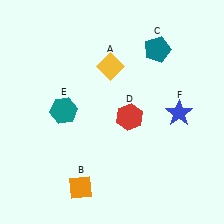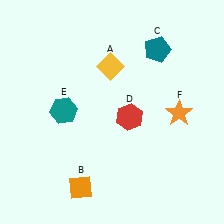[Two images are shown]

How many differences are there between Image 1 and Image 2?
There is 1 difference between the two images.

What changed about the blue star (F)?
In Image 1, F is blue. In Image 2, it changed to orange.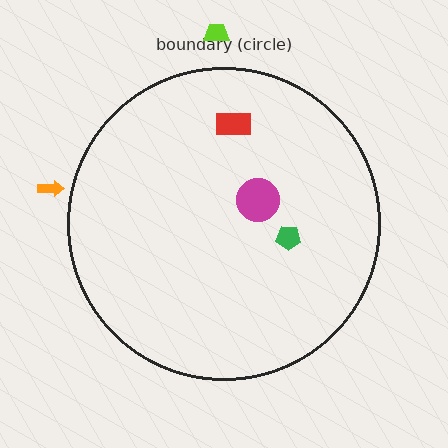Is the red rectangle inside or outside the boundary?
Inside.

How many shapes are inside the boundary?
3 inside, 2 outside.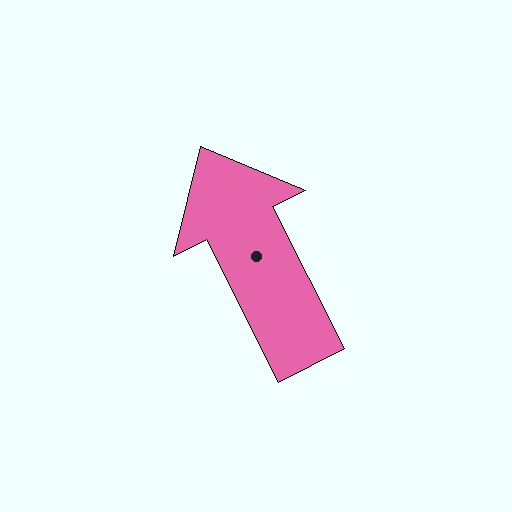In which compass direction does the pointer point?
Northwest.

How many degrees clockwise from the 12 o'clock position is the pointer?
Approximately 333 degrees.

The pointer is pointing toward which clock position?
Roughly 11 o'clock.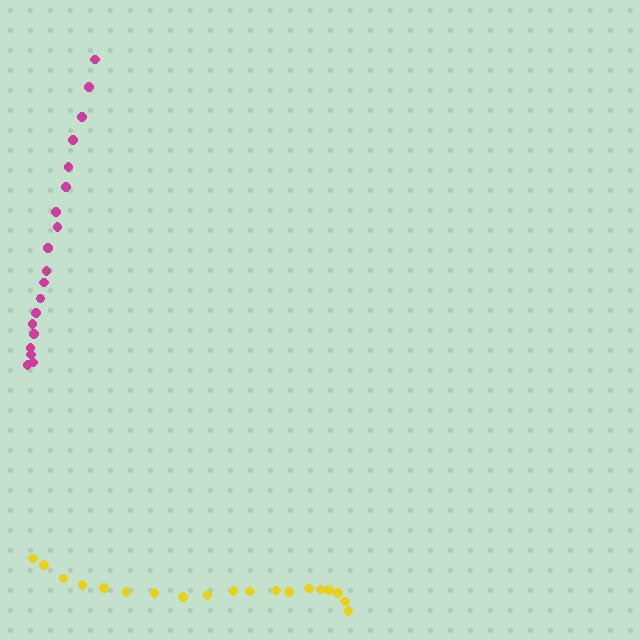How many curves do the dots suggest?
There are 2 distinct paths.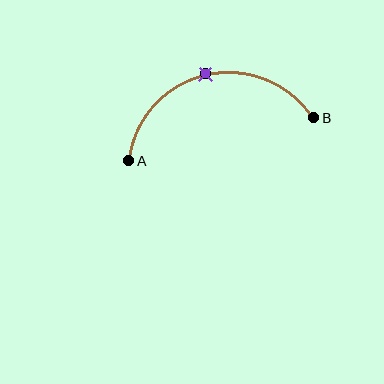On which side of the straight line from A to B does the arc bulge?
The arc bulges above the straight line connecting A and B.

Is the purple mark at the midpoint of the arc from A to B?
Yes. The purple mark lies on the arc at equal arc-length from both A and B — it is the arc midpoint.